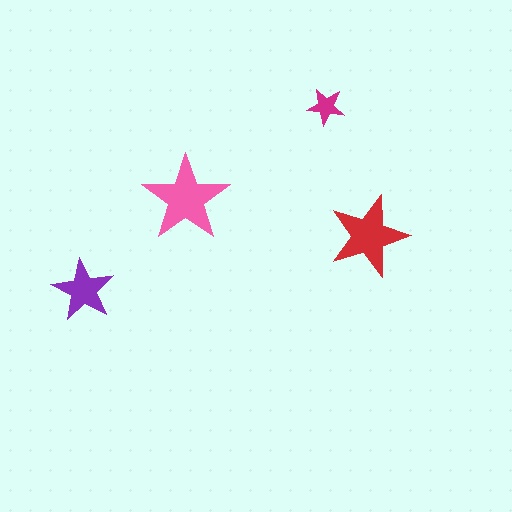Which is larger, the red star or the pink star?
The pink one.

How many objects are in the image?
There are 4 objects in the image.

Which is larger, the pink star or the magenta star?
The pink one.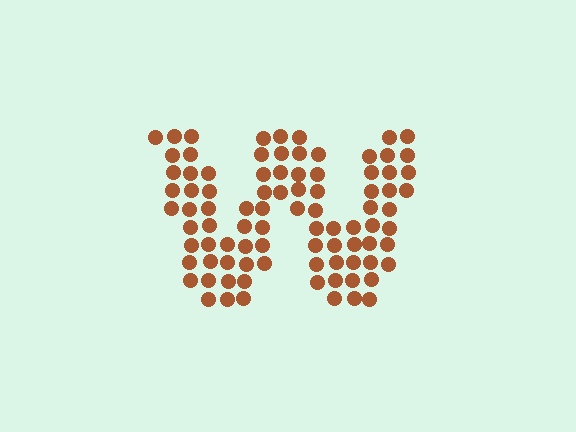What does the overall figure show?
The overall figure shows the letter W.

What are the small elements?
The small elements are circles.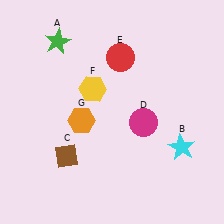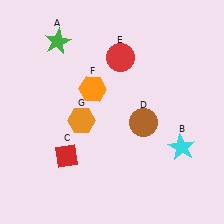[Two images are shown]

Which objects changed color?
C changed from brown to red. D changed from magenta to brown. F changed from yellow to orange.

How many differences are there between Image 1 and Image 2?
There are 3 differences between the two images.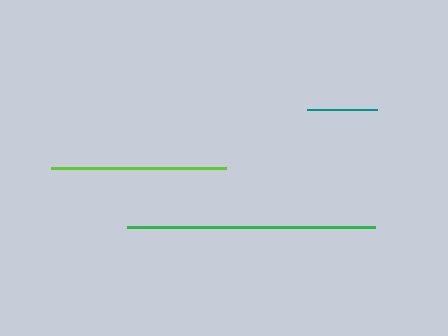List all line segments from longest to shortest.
From longest to shortest: green, lime, teal.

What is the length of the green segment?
The green segment is approximately 247 pixels long.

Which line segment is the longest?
The green line is the longest at approximately 247 pixels.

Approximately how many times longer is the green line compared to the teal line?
The green line is approximately 3.5 times the length of the teal line.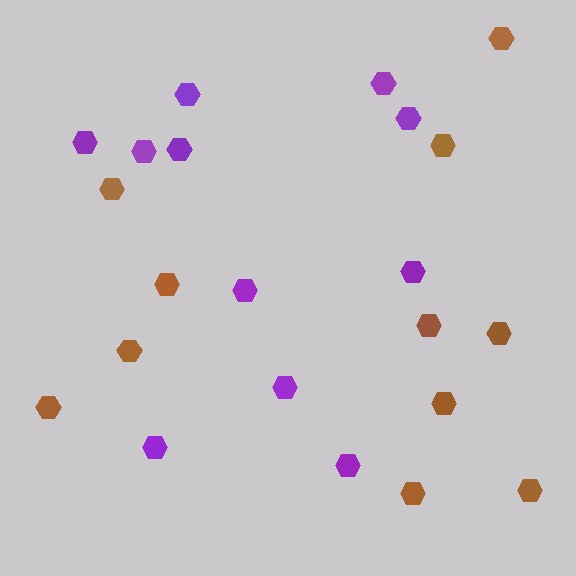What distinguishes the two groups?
There are 2 groups: one group of brown hexagons (11) and one group of purple hexagons (11).